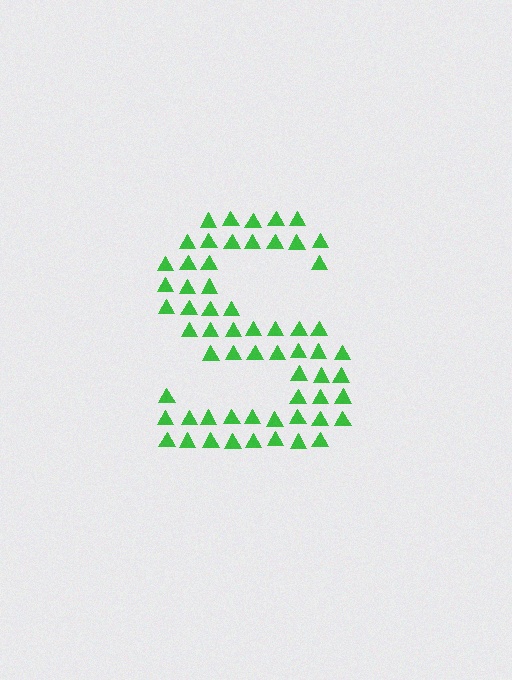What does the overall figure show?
The overall figure shows the letter S.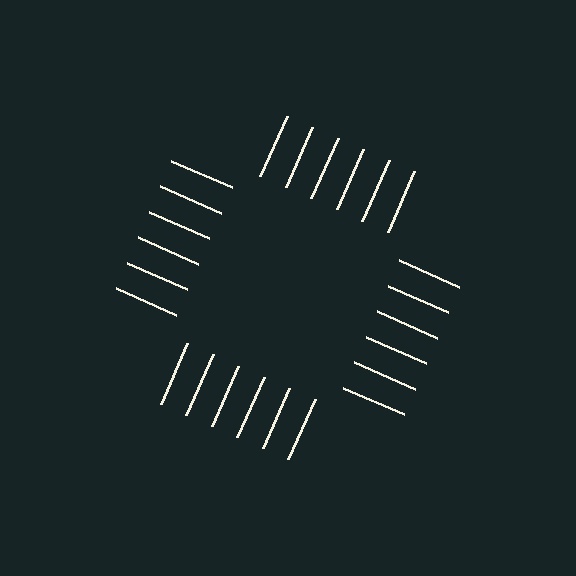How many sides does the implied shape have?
4 sides — the line-ends trace a square.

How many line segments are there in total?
24 — 6 along each of the 4 edges.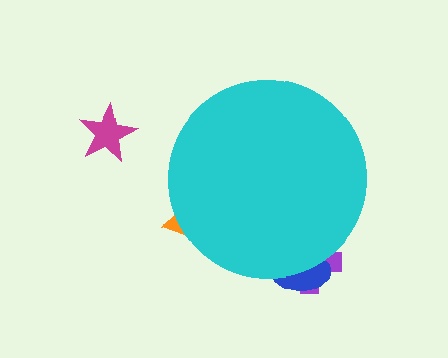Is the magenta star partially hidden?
No, the magenta star is fully visible.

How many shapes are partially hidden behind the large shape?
3 shapes are partially hidden.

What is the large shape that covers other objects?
A cyan circle.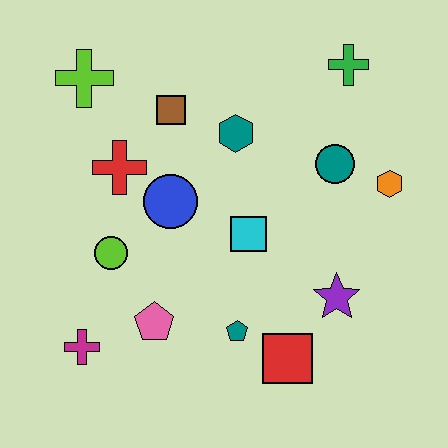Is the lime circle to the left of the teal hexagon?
Yes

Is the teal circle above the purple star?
Yes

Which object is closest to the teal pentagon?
The red square is closest to the teal pentagon.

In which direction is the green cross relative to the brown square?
The green cross is to the right of the brown square.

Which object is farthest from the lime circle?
The green cross is farthest from the lime circle.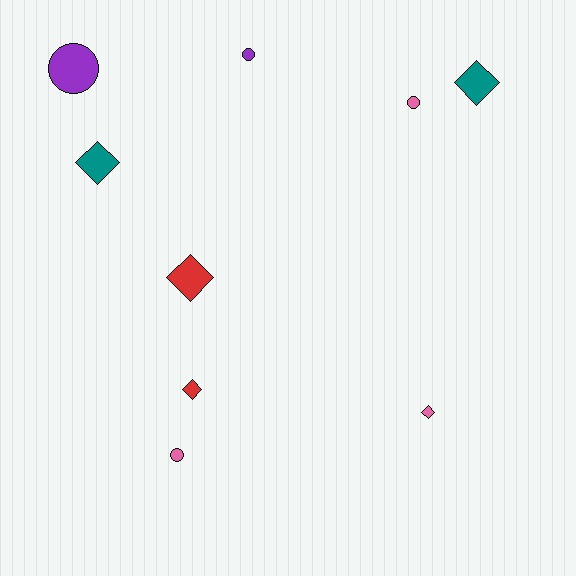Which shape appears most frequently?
Diamond, with 5 objects.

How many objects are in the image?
There are 9 objects.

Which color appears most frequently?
Pink, with 3 objects.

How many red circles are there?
There are no red circles.